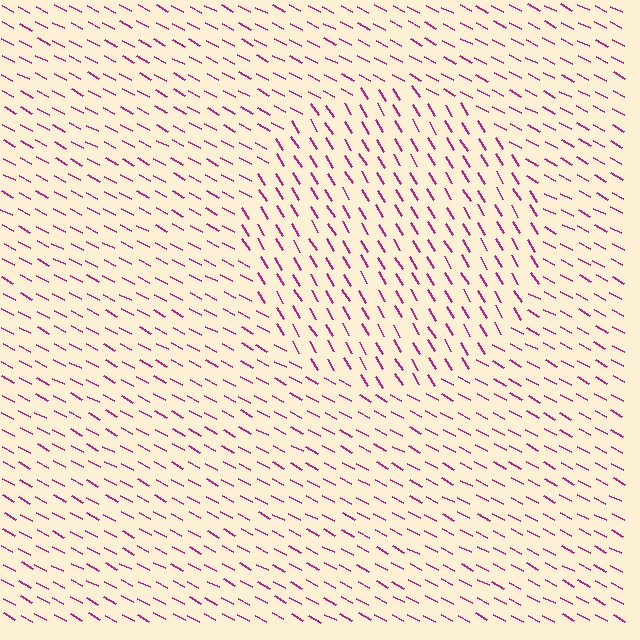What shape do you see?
I see a circle.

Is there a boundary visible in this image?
Yes, there is a texture boundary formed by a change in line orientation.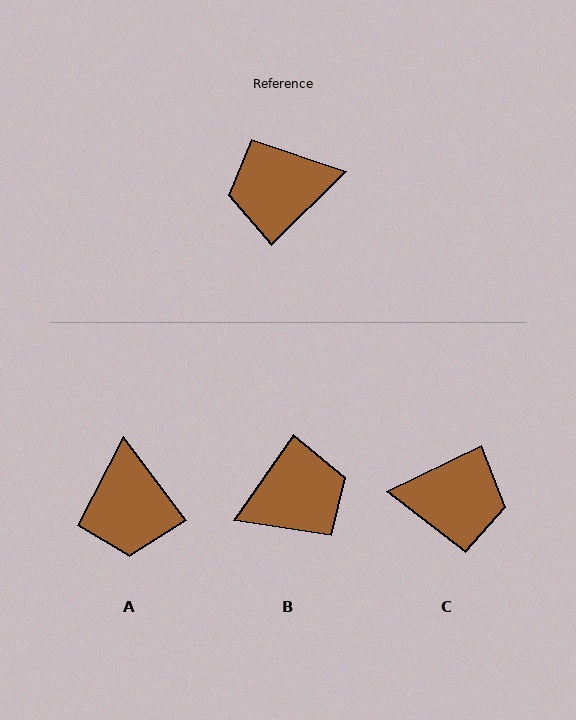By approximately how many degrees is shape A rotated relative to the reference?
Approximately 82 degrees counter-clockwise.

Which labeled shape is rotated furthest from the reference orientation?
B, about 170 degrees away.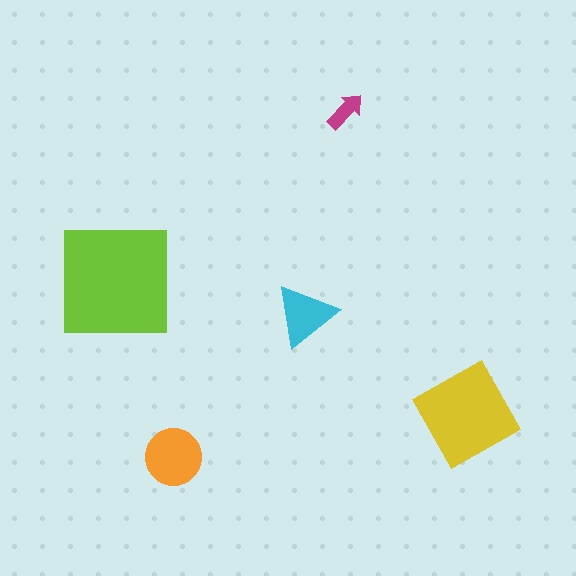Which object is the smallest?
The magenta arrow.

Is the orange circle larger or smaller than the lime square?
Smaller.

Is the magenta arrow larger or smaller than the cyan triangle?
Smaller.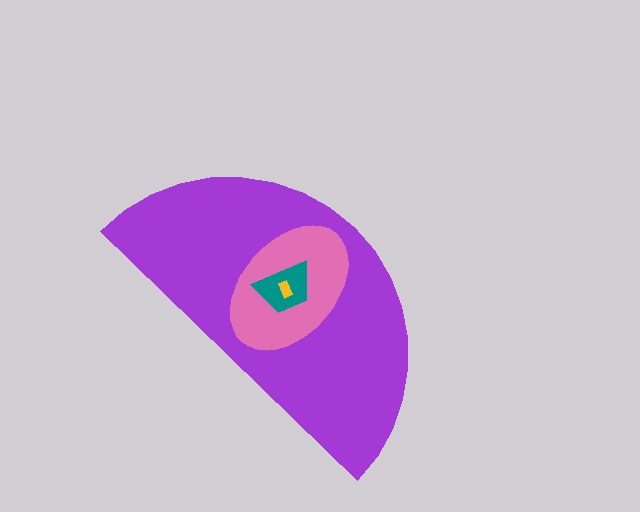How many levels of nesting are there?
4.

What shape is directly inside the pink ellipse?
The teal trapezoid.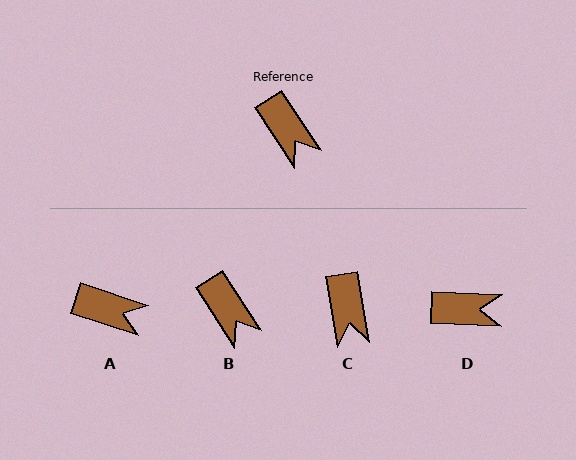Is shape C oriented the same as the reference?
No, it is off by about 24 degrees.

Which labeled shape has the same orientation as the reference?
B.